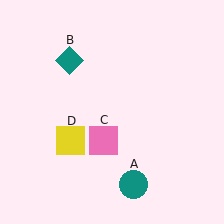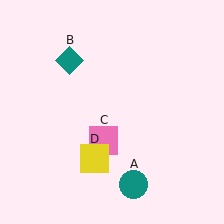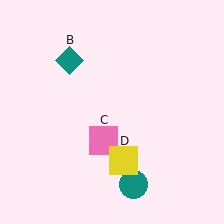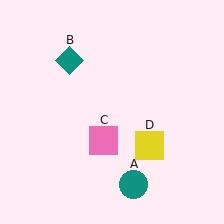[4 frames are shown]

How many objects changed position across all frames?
1 object changed position: yellow square (object D).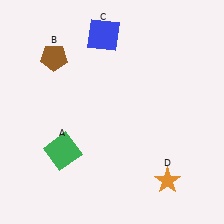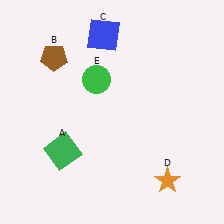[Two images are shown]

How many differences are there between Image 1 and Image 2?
There is 1 difference between the two images.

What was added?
A green circle (E) was added in Image 2.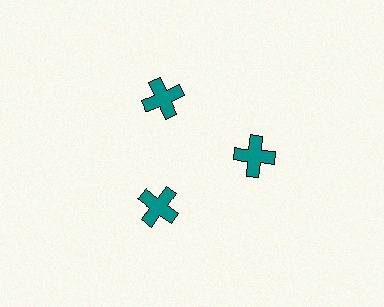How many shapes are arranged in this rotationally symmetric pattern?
There are 3 shapes, arranged in 3 groups of 1.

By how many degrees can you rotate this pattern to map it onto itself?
The pattern maps onto itself every 120 degrees of rotation.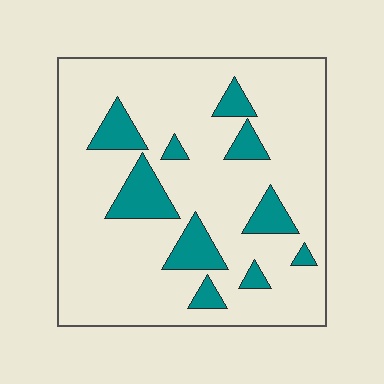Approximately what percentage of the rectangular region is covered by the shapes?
Approximately 15%.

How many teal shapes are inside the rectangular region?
10.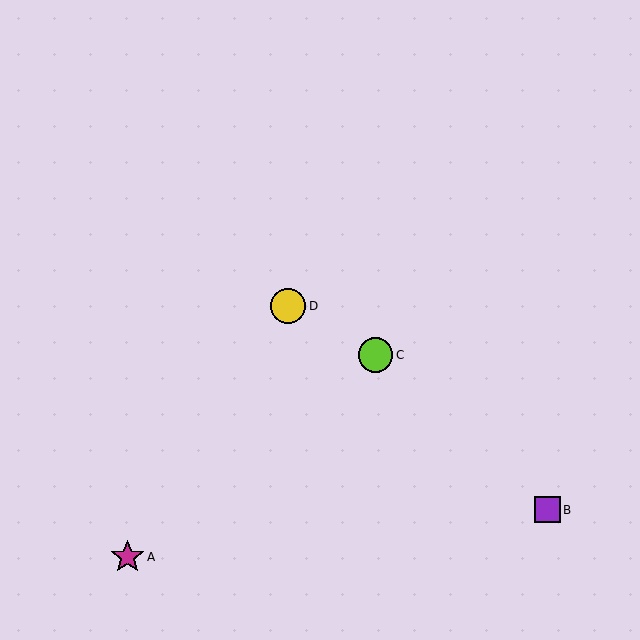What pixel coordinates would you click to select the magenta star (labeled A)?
Click at (128, 557) to select the magenta star A.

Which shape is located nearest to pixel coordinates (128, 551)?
The magenta star (labeled A) at (128, 557) is nearest to that location.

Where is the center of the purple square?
The center of the purple square is at (547, 510).